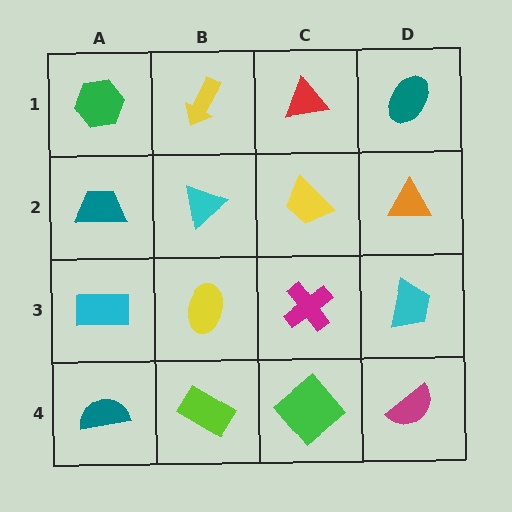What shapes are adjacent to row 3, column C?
A yellow trapezoid (row 2, column C), a green diamond (row 4, column C), a yellow ellipse (row 3, column B), a cyan trapezoid (row 3, column D).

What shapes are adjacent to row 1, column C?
A yellow trapezoid (row 2, column C), a yellow arrow (row 1, column B), a teal ellipse (row 1, column D).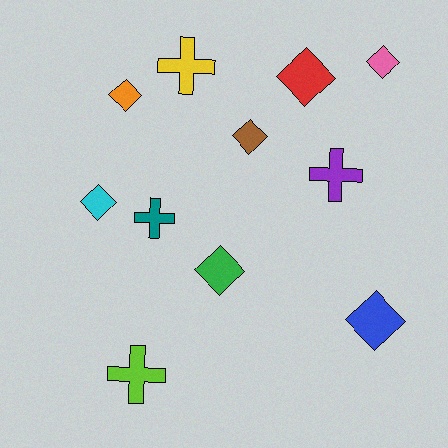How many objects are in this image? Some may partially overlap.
There are 11 objects.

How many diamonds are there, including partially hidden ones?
There are 7 diamonds.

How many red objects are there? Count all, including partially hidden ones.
There is 1 red object.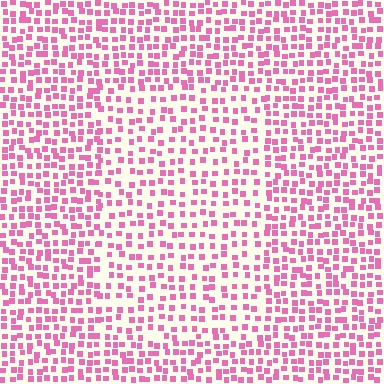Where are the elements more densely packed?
The elements are more densely packed outside the rectangle boundary.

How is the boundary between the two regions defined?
The boundary is defined by a change in element density (approximately 1.5x ratio). All elements are the same color, size, and shape.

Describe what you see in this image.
The image contains small pink elements arranged at two different densities. A rectangle-shaped region is visible where the elements are less densely packed than the surrounding area.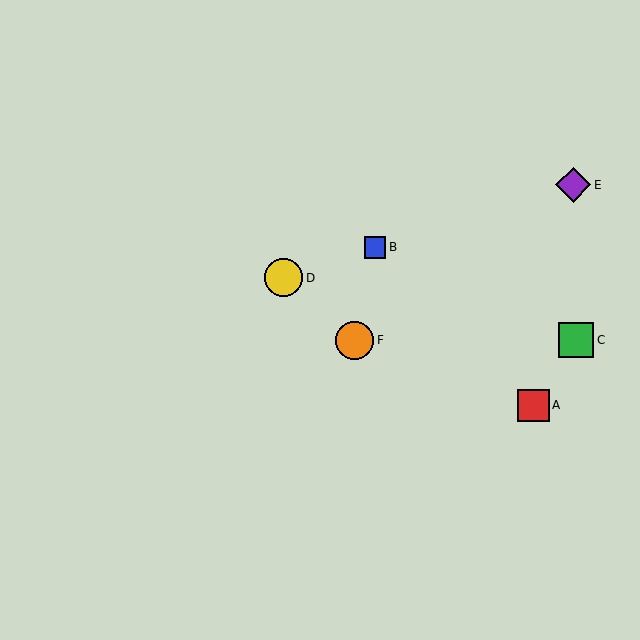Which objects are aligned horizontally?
Objects C, F are aligned horizontally.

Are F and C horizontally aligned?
Yes, both are at y≈340.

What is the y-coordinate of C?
Object C is at y≈340.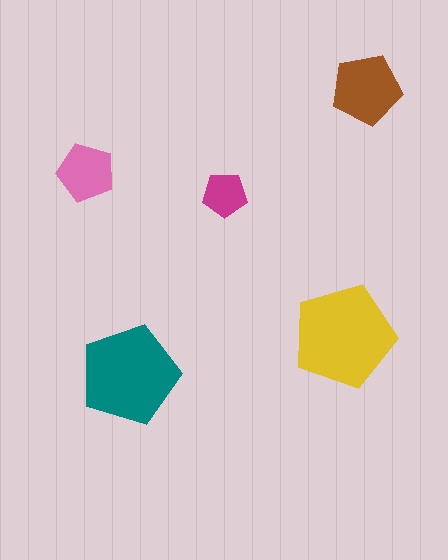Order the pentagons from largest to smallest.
the yellow one, the teal one, the brown one, the pink one, the magenta one.